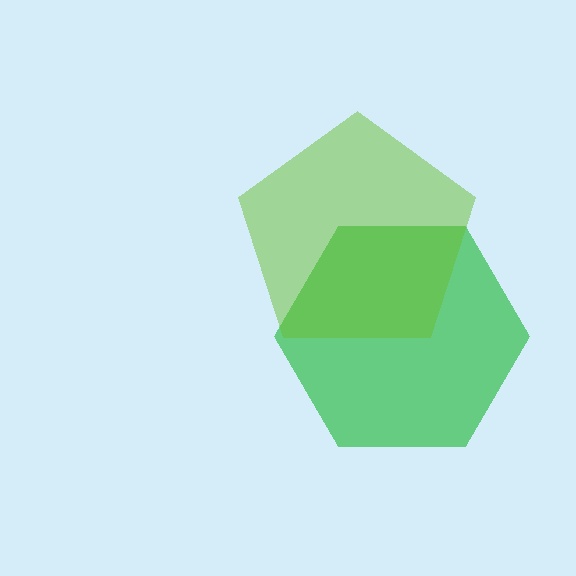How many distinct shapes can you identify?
There are 2 distinct shapes: a green hexagon, a lime pentagon.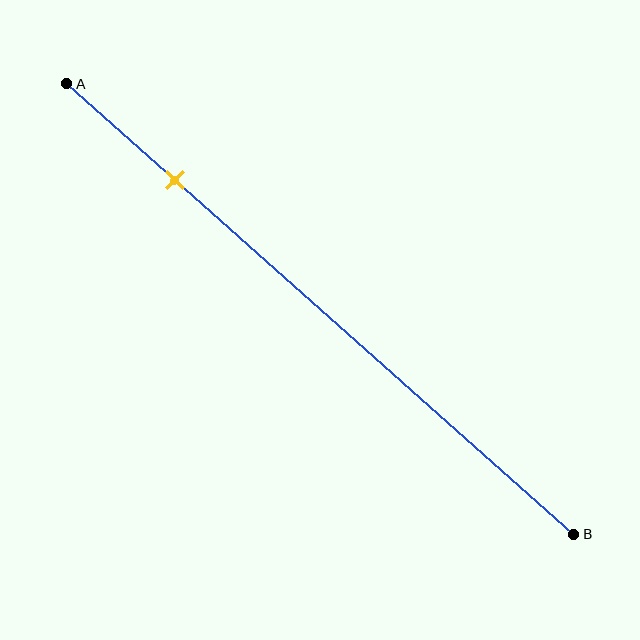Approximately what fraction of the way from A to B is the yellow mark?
The yellow mark is approximately 20% of the way from A to B.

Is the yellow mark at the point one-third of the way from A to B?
No, the mark is at about 20% from A, not at the 33% one-third point.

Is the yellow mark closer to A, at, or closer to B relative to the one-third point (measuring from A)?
The yellow mark is closer to point A than the one-third point of segment AB.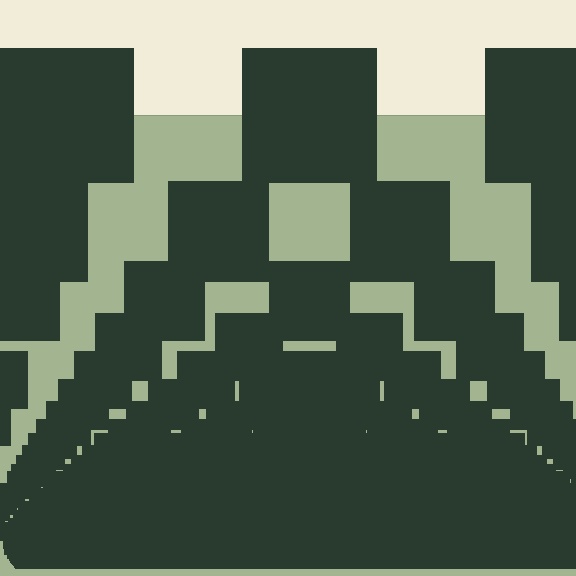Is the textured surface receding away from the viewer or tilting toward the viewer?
The surface appears to tilt toward the viewer. Texture elements get larger and sparser toward the top.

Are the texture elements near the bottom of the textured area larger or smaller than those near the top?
Smaller. The gradient is inverted — elements near the bottom are smaller and denser.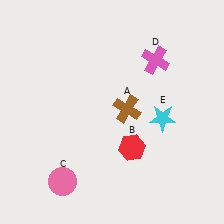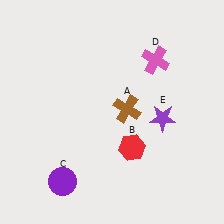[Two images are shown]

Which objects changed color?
C changed from pink to purple. E changed from cyan to purple.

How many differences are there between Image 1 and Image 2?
There are 2 differences between the two images.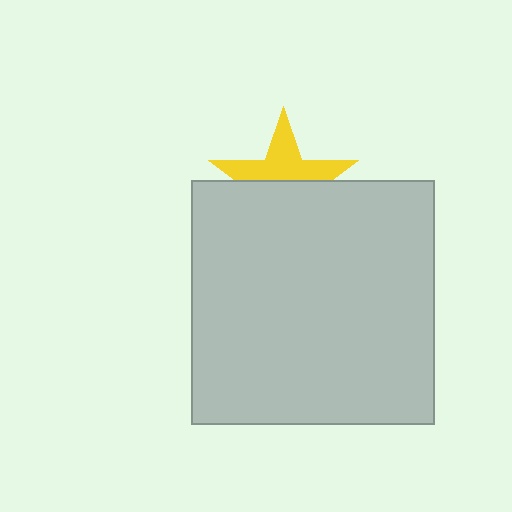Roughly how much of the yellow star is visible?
About half of it is visible (roughly 47%).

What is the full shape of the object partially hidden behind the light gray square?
The partially hidden object is a yellow star.